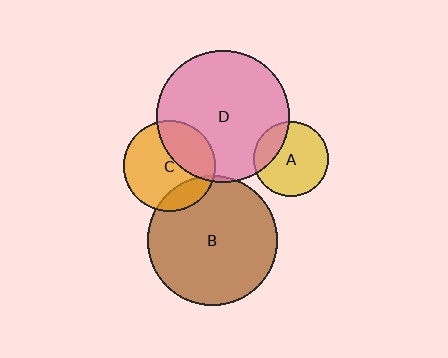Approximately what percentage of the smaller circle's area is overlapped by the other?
Approximately 20%.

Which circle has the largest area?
Circle D (pink).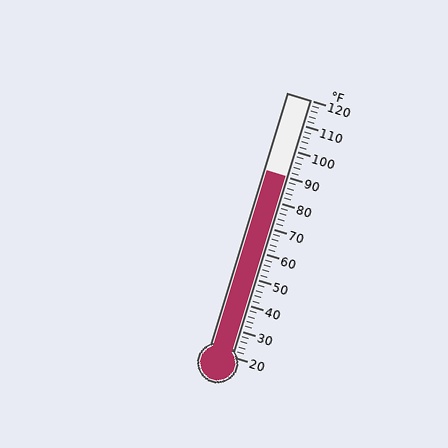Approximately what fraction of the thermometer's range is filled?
The thermometer is filled to approximately 70% of its range.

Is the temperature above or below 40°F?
The temperature is above 40°F.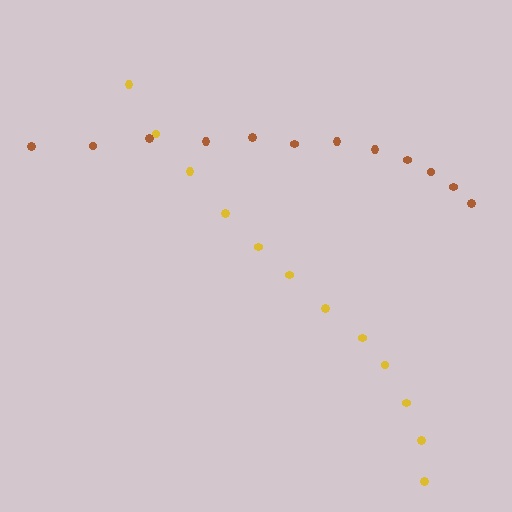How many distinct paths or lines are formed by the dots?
There are 2 distinct paths.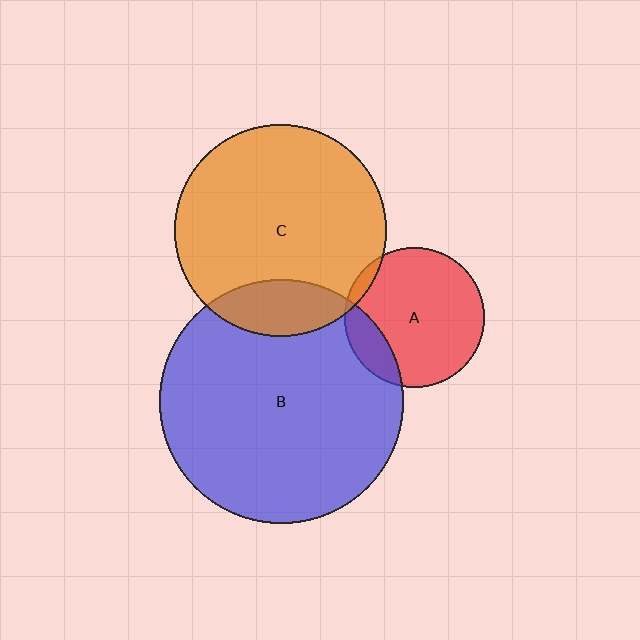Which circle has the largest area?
Circle B (blue).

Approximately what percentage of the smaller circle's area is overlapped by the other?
Approximately 5%.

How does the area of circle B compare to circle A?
Approximately 3.0 times.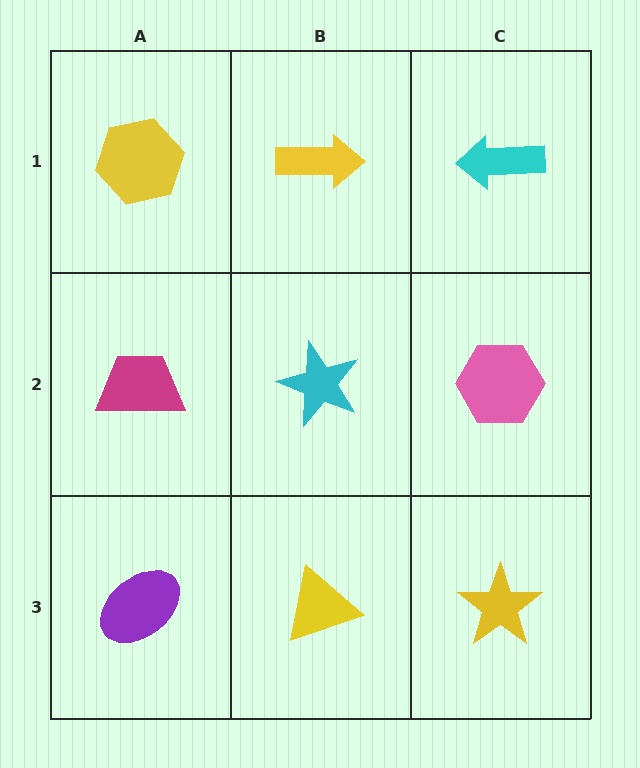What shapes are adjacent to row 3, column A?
A magenta trapezoid (row 2, column A), a yellow triangle (row 3, column B).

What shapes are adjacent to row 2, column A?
A yellow hexagon (row 1, column A), a purple ellipse (row 3, column A), a cyan star (row 2, column B).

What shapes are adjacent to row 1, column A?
A magenta trapezoid (row 2, column A), a yellow arrow (row 1, column B).